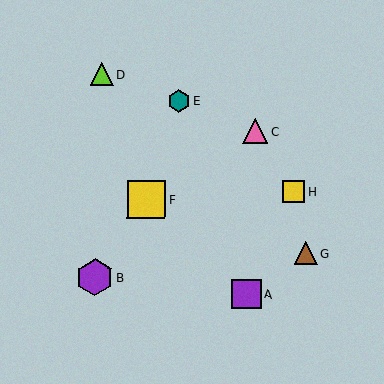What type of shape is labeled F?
Shape F is a yellow square.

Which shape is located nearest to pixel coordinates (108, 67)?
The lime triangle (labeled D) at (102, 74) is nearest to that location.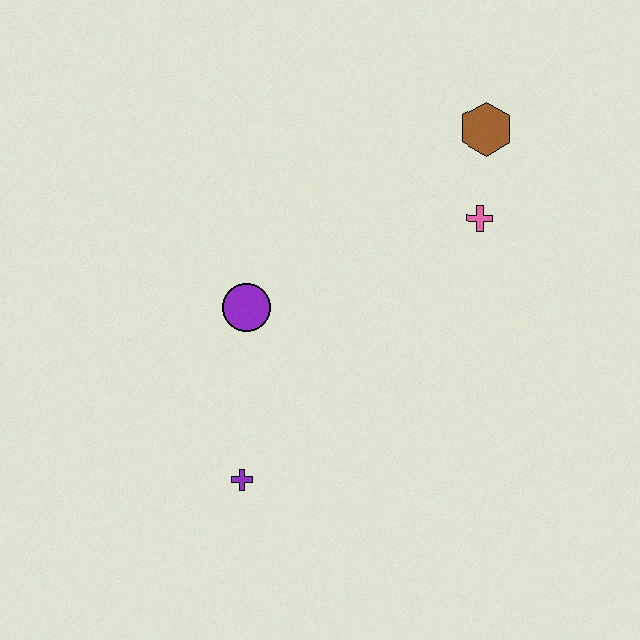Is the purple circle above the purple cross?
Yes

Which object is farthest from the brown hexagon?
The purple cross is farthest from the brown hexagon.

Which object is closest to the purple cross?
The purple circle is closest to the purple cross.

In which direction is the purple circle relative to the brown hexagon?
The purple circle is to the left of the brown hexagon.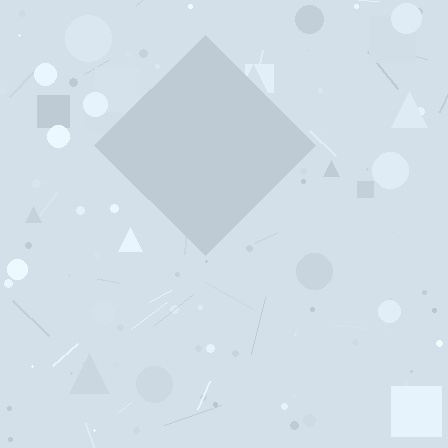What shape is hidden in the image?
A diamond is hidden in the image.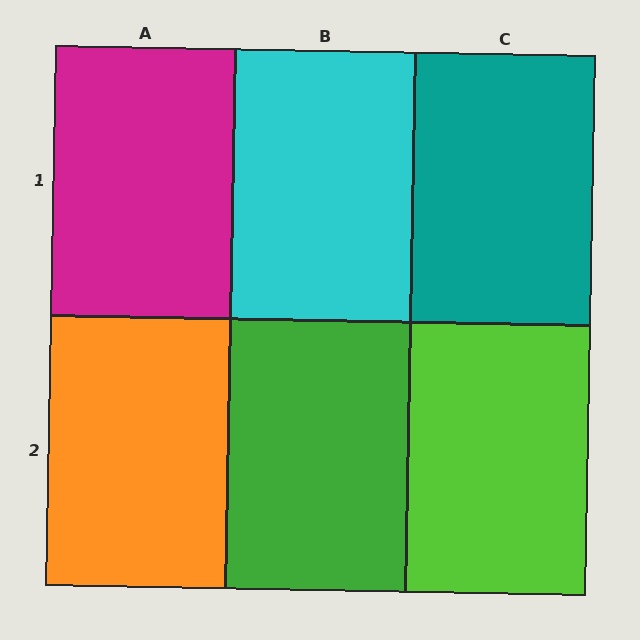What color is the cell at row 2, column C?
Lime.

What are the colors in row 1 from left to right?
Magenta, cyan, teal.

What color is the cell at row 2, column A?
Orange.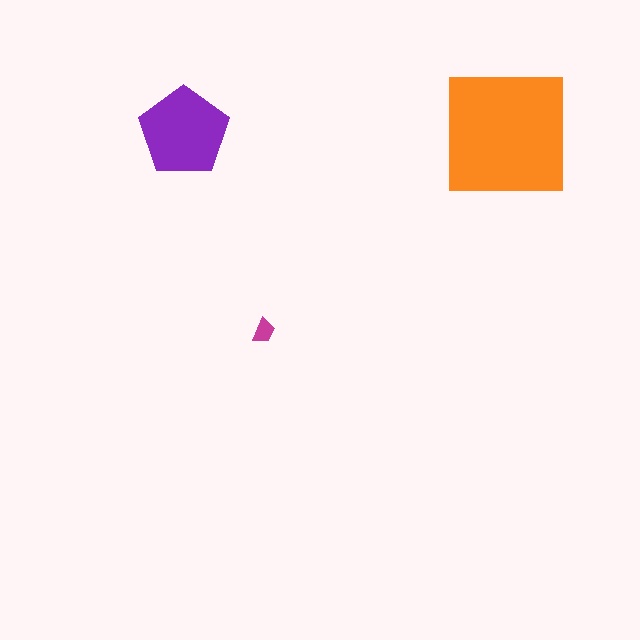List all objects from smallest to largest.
The magenta trapezoid, the purple pentagon, the orange square.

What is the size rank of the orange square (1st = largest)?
1st.